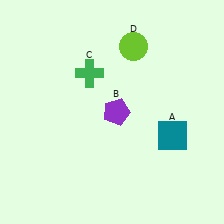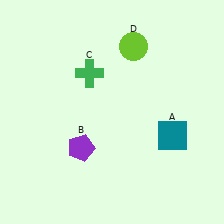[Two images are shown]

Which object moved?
The purple pentagon (B) moved down.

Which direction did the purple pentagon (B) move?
The purple pentagon (B) moved down.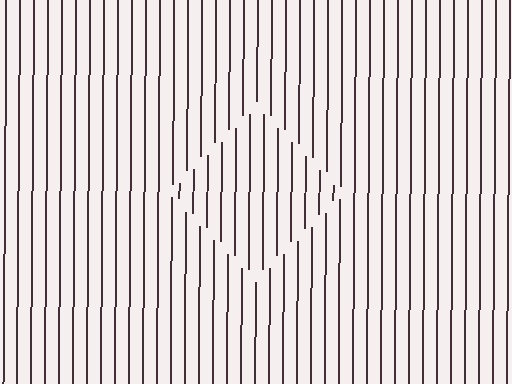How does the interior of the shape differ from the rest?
The interior of the shape contains the same grating, shifted by half a period — the contour is defined by the phase discontinuity where line-ends from the inner and outer gratings abut.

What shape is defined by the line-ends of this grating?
An illusory square. The interior of the shape contains the same grating, shifted by half a period — the contour is defined by the phase discontinuity where line-ends from the inner and outer gratings abut.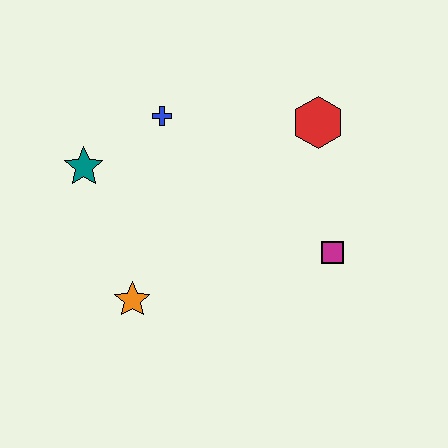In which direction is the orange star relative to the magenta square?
The orange star is to the left of the magenta square.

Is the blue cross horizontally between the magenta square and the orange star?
Yes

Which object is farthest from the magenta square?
The teal star is farthest from the magenta square.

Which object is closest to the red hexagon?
The magenta square is closest to the red hexagon.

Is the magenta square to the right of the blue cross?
Yes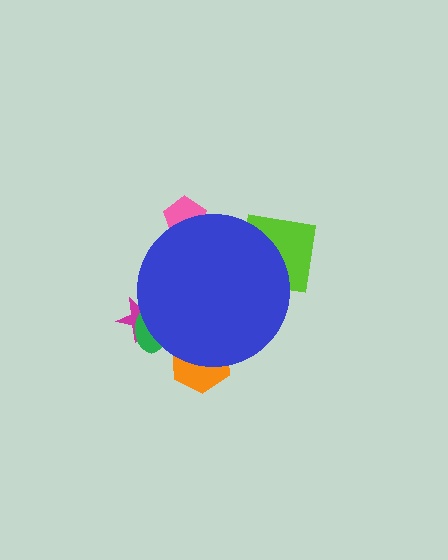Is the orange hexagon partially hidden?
Yes, the orange hexagon is partially hidden behind the blue circle.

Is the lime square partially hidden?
Yes, the lime square is partially hidden behind the blue circle.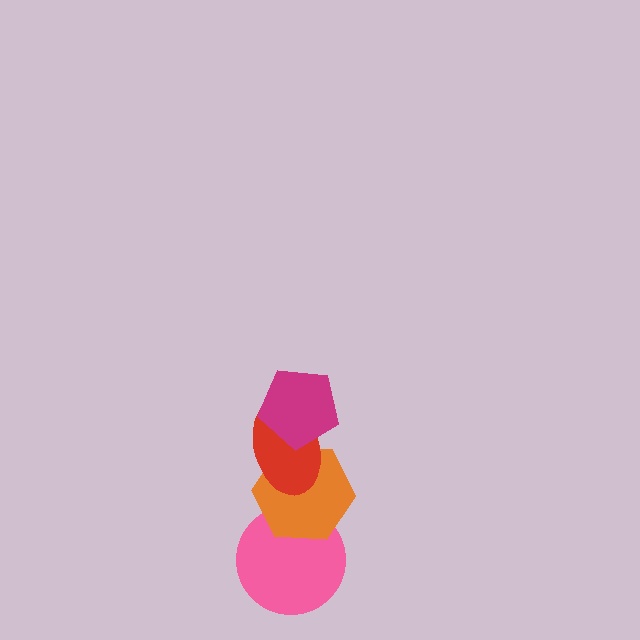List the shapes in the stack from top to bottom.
From top to bottom: the magenta pentagon, the red ellipse, the orange hexagon, the pink circle.